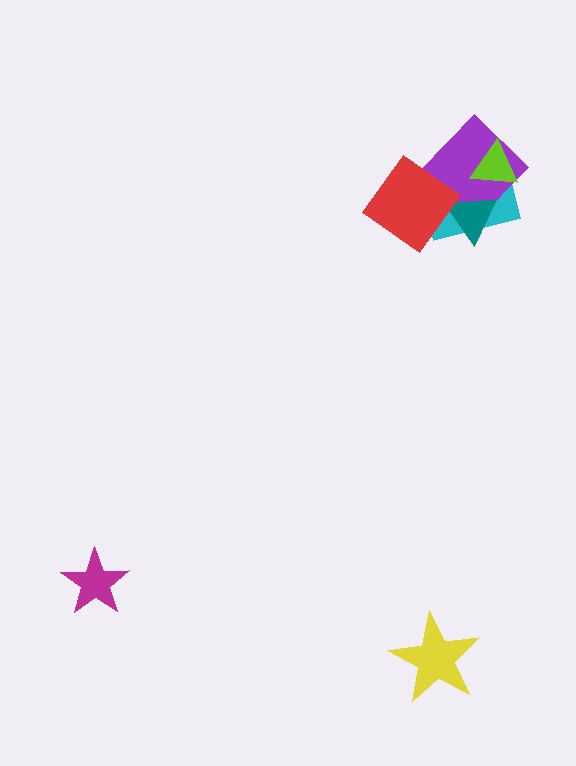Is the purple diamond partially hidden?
Yes, it is partially covered by another shape.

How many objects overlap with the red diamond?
3 objects overlap with the red diamond.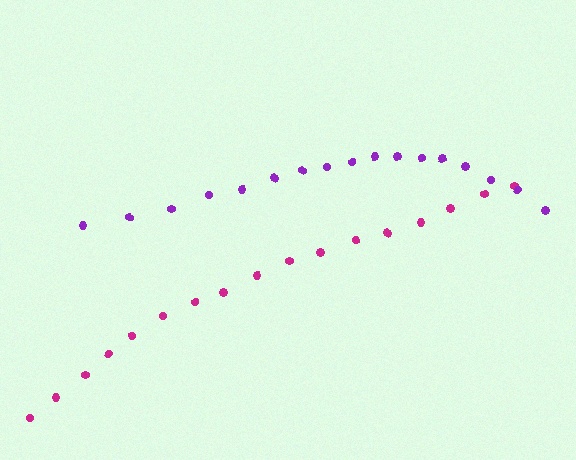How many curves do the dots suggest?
There are 2 distinct paths.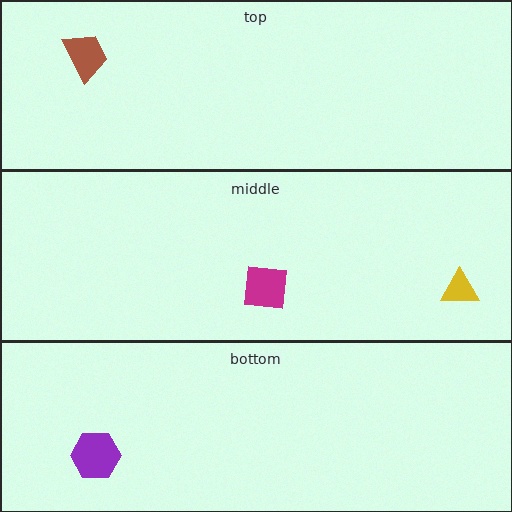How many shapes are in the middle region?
2.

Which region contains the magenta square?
The middle region.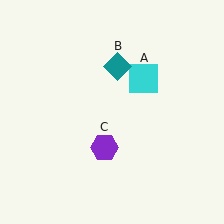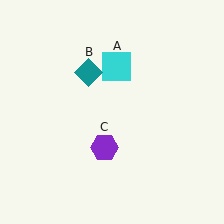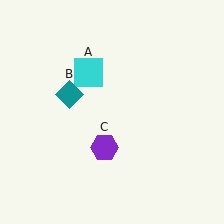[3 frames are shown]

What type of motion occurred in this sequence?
The cyan square (object A), teal diamond (object B) rotated counterclockwise around the center of the scene.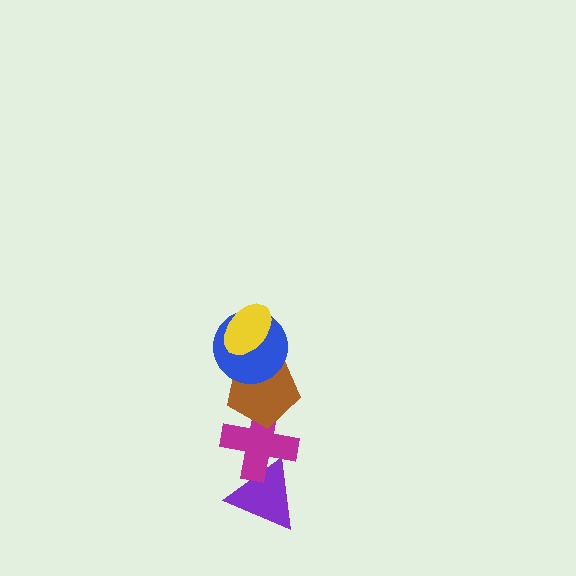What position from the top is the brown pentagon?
The brown pentagon is 3rd from the top.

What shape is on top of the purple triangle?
The magenta cross is on top of the purple triangle.